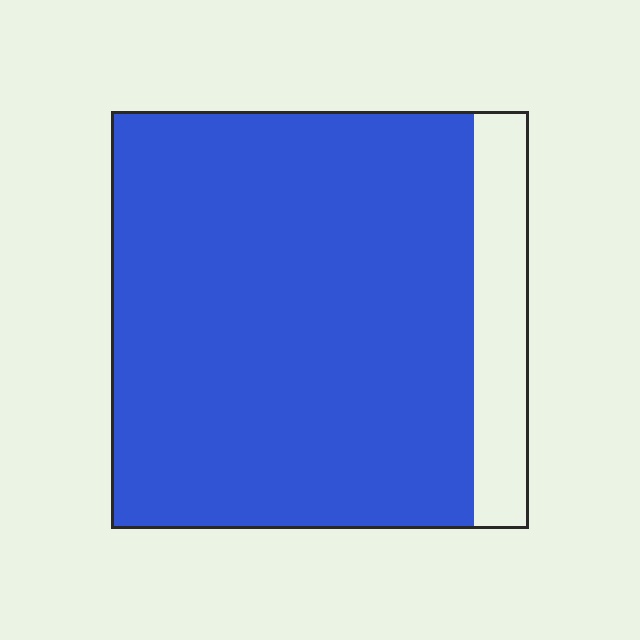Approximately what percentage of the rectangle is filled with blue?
Approximately 85%.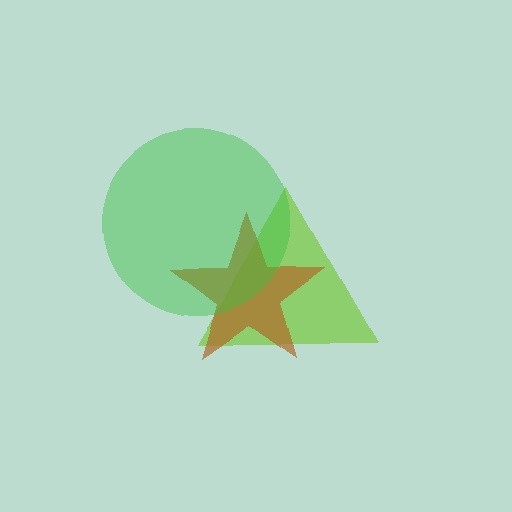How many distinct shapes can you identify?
There are 3 distinct shapes: a lime triangle, a brown star, a green circle.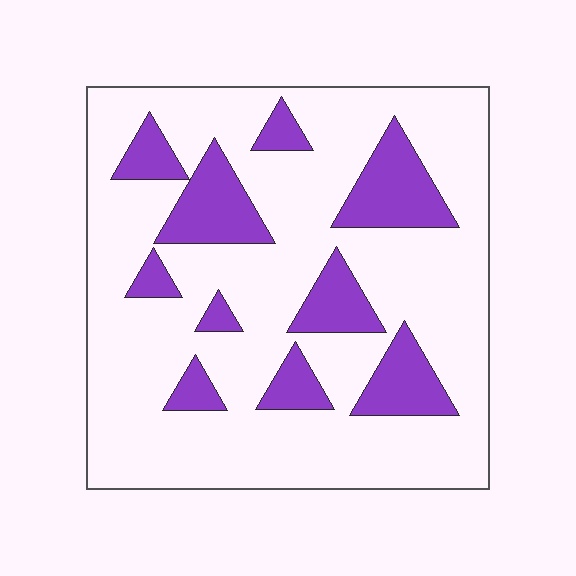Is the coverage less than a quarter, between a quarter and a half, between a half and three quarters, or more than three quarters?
Less than a quarter.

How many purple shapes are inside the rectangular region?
10.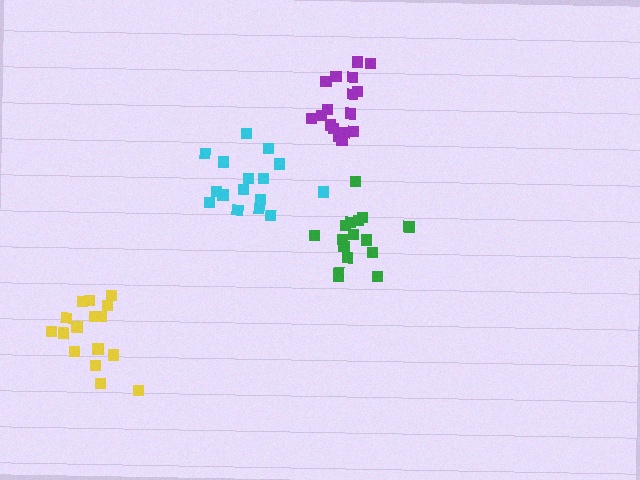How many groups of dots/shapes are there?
There are 4 groups.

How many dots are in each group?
Group 1: 16 dots, Group 2: 16 dots, Group 3: 17 dots, Group 4: 16 dots (65 total).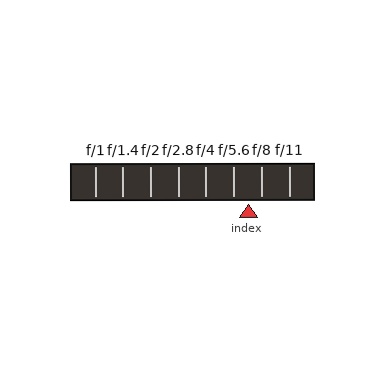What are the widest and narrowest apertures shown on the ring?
The widest aperture shown is f/1 and the narrowest is f/11.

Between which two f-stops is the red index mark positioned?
The index mark is between f/5.6 and f/8.